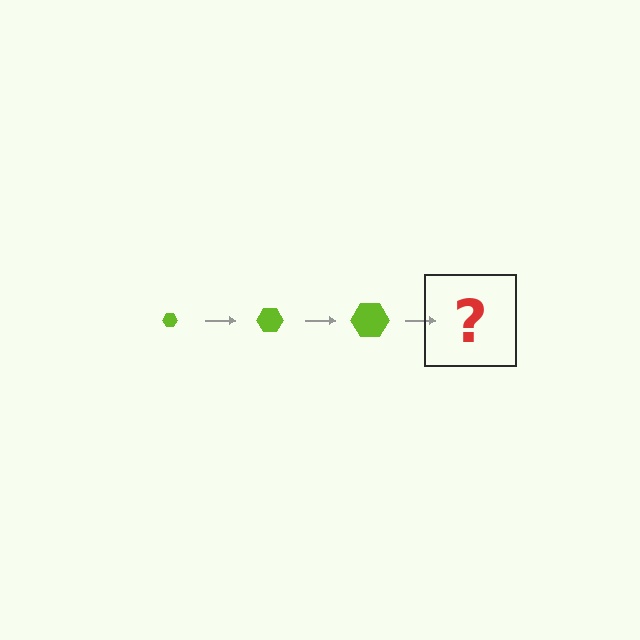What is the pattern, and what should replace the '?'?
The pattern is that the hexagon gets progressively larger each step. The '?' should be a lime hexagon, larger than the previous one.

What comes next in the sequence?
The next element should be a lime hexagon, larger than the previous one.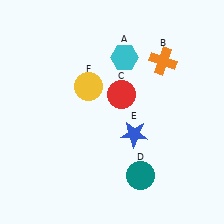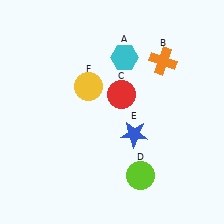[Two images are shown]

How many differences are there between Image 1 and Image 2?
There is 1 difference between the two images.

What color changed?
The circle (D) changed from teal in Image 1 to lime in Image 2.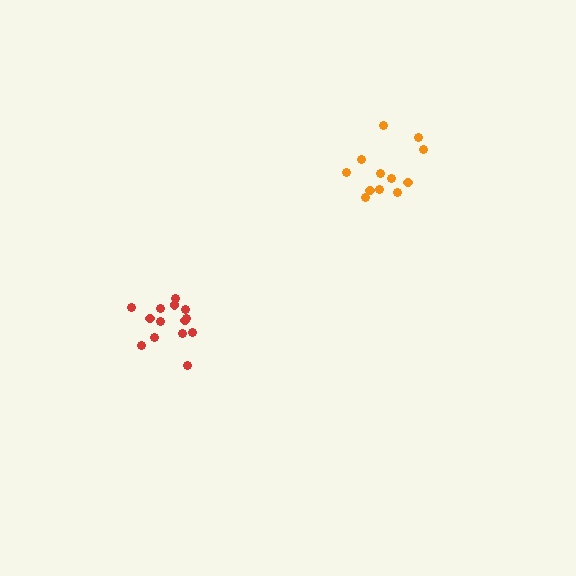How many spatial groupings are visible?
There are 2 spatial groupings.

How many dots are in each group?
Group 1: 14 dots, Group 2: 12 dots (26 total).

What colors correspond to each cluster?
The clusters are colored: red, orange.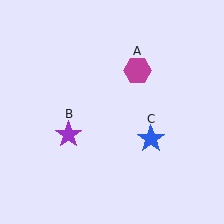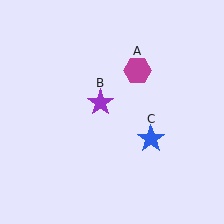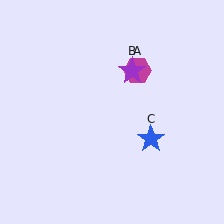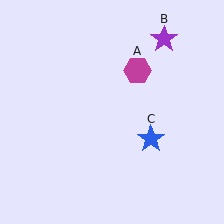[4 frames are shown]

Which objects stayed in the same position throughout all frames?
Magenta hexagon (object A) and blue star (object C) remained stationary.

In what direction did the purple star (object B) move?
The purple star (object B) moved up and to the right.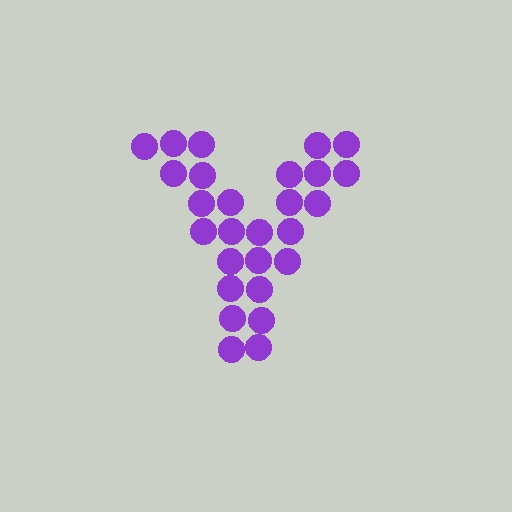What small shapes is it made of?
It is made of small circles.